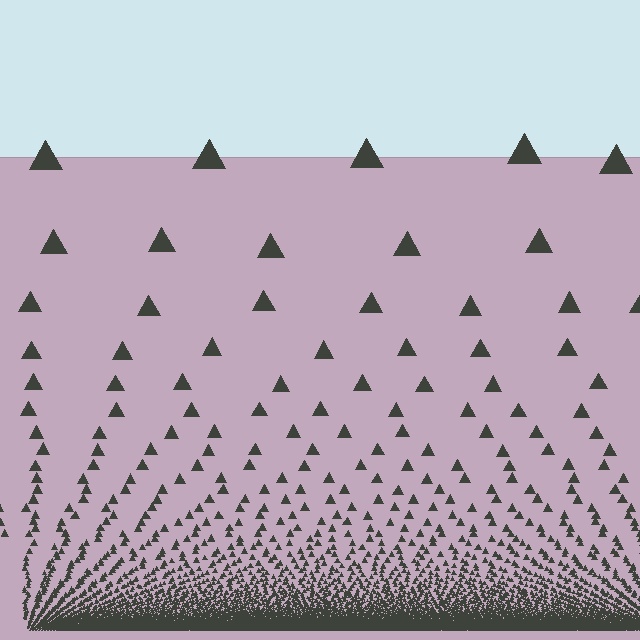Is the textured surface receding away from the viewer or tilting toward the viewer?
The surface appears to tilt toward the viewer. Texture elements get larger and sparser toward the top.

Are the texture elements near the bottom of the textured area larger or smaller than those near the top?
Smaller. The gradient is inverted — elements near the bottom are smaller and denser.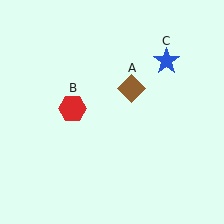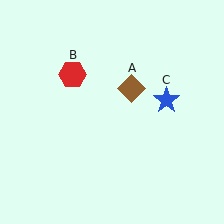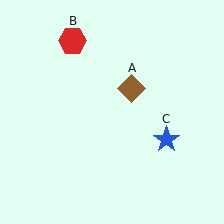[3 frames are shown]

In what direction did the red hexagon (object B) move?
The red hexagon (object B) moved up.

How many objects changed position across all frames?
2 objects changed position: red hexagon (object B), blue star (object C).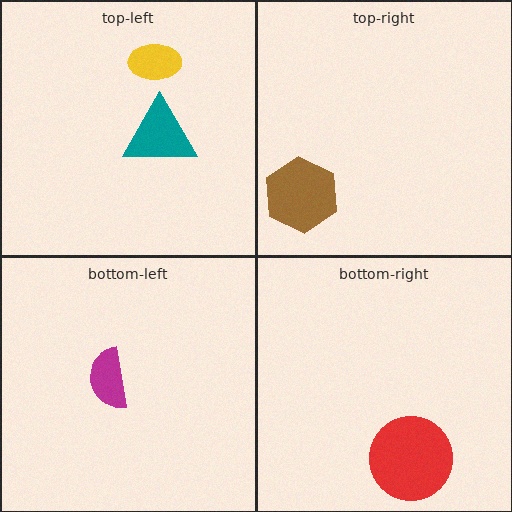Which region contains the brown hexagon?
The top-right region.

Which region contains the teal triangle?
The top-left region.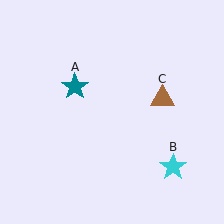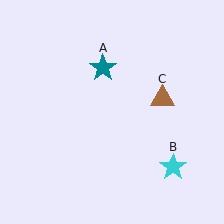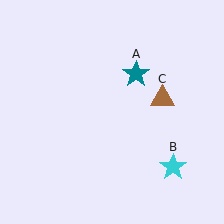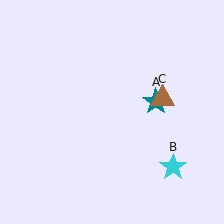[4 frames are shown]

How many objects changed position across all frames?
1 object changed position: teal star (object A).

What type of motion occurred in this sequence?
The teal star (object A) rotated clockwise around the center of the scene.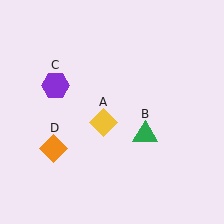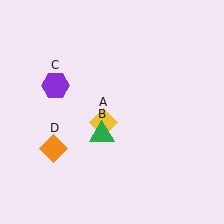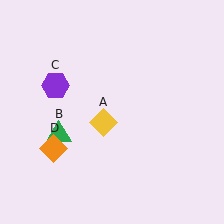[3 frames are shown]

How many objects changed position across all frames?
1 object changed position: green triangle (object B).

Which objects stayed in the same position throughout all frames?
Yellow diamond (object A) and purple hexagon (object C) and orange diamond (object D) remained stationary.